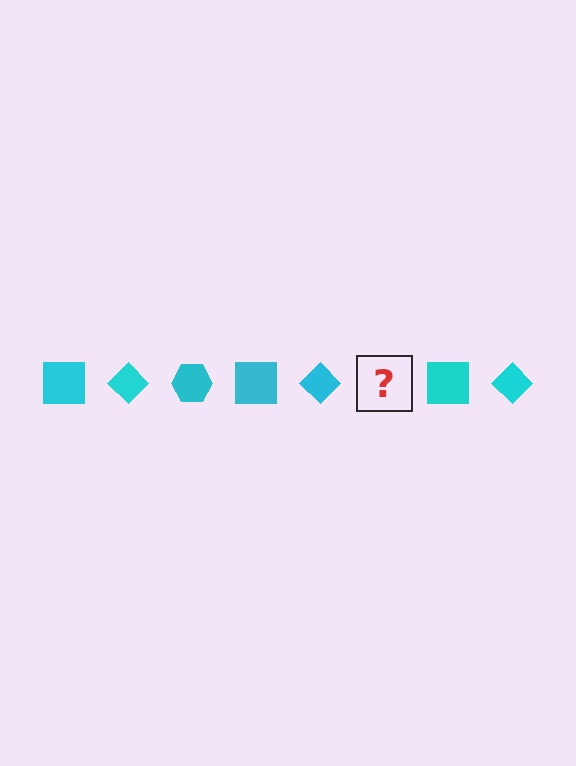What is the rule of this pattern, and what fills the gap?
The rule is that the pattern cycles through square, diamond, hexagon shapes in cyan. The gap should be filled with a cyan hexagon.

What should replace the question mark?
The question mark should be replaced with a cyan hexagon.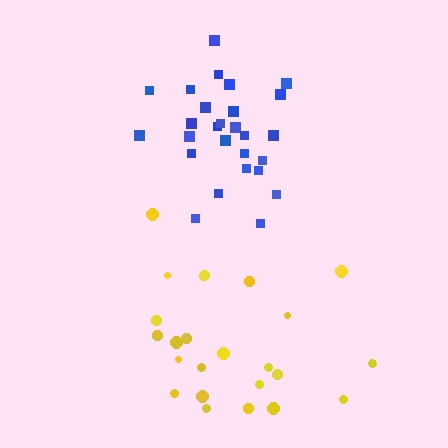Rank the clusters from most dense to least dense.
blue, yellow.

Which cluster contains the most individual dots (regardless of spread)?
Blue (27).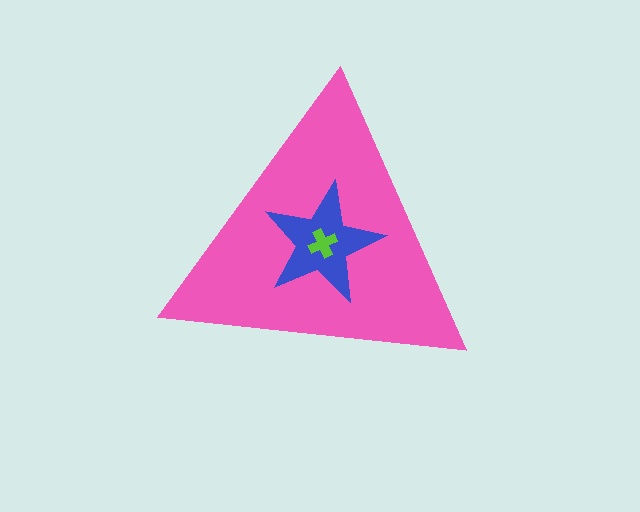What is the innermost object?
The lime cross.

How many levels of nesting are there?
3.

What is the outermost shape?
The pink triangle.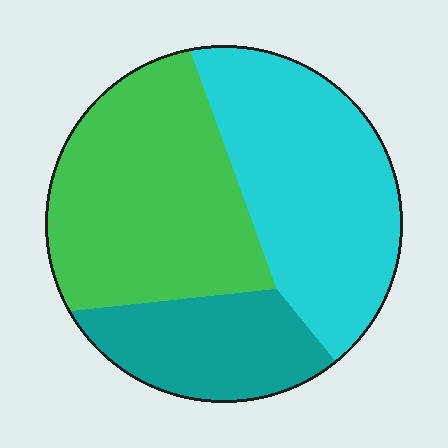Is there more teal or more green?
Green.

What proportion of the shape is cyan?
Cyan covers 39% of the shape.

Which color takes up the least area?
Teal, at roughly 20%.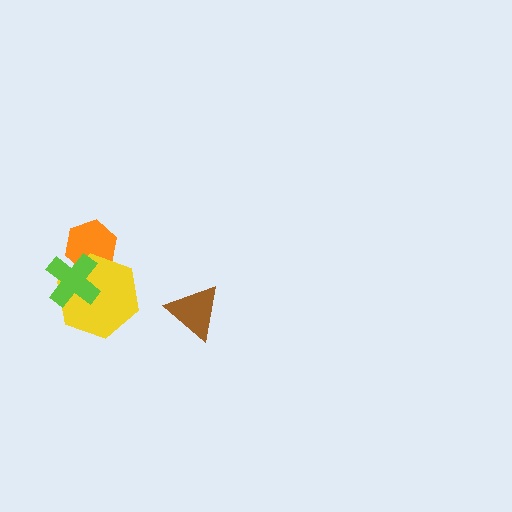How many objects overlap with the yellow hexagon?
2 objects overlap with the yellow hexagon.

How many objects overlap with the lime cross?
2 objects overlap with the lime cross.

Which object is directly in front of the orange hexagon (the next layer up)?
The yellow hexagon is directly in front of the orange hexagon.